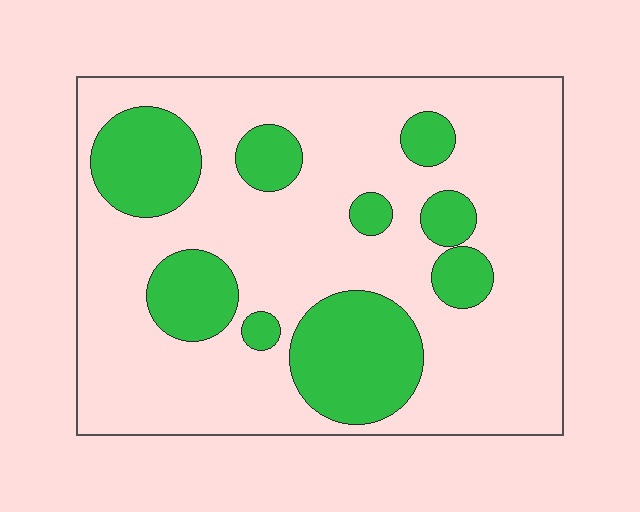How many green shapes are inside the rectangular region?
9.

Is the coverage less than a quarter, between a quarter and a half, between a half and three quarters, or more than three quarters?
Between a quarter and a half.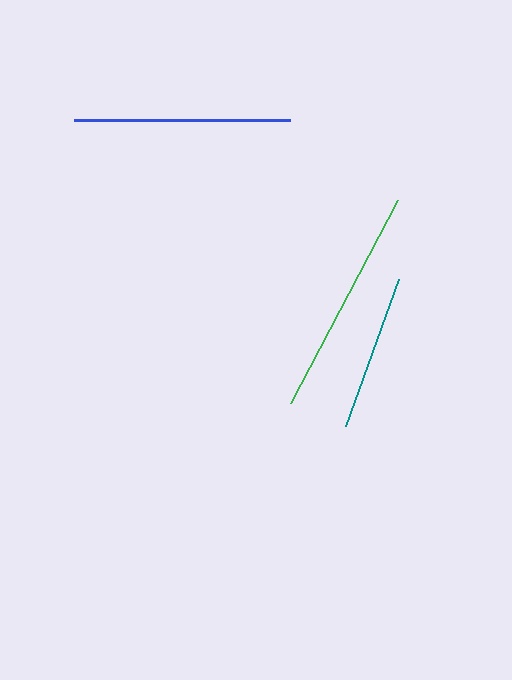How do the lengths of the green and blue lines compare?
The green and blue lines are approximately the same length.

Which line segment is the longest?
The green line is the longest at approximately 230 pixels.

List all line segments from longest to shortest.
From longest to shortest: green, blue, teal.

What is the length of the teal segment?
The teal segment is approximately 157 pixels long.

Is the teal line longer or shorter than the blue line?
The blue line is longer than the teal line.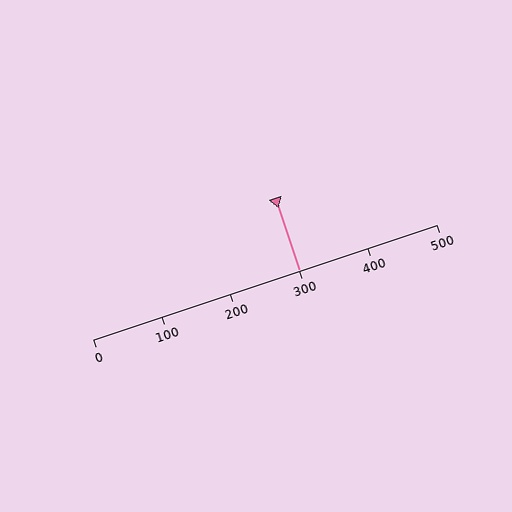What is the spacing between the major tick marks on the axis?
The major ticks are spaced 100 apart.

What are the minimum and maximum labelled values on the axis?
The axis runs from 0 to 500.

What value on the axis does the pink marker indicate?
The marker indicates approximately 300.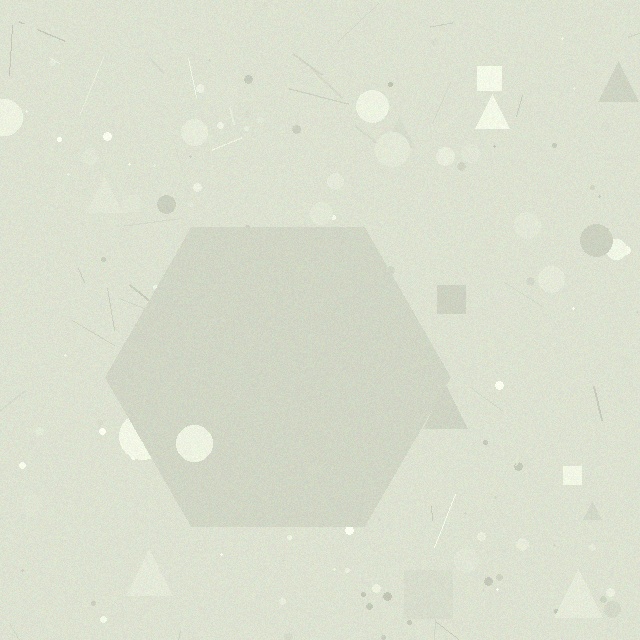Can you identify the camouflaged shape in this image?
The camouflaged shape is a hexagon.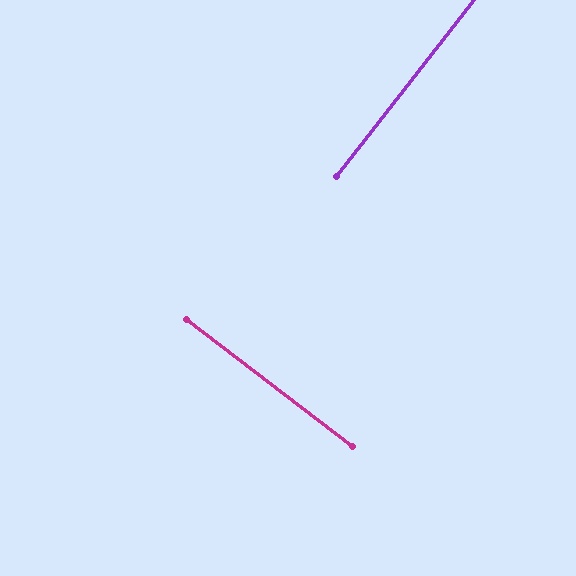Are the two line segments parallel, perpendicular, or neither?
Perpendicular — they meet at approximately 90°.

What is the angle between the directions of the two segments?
Approximately 90 degrees.